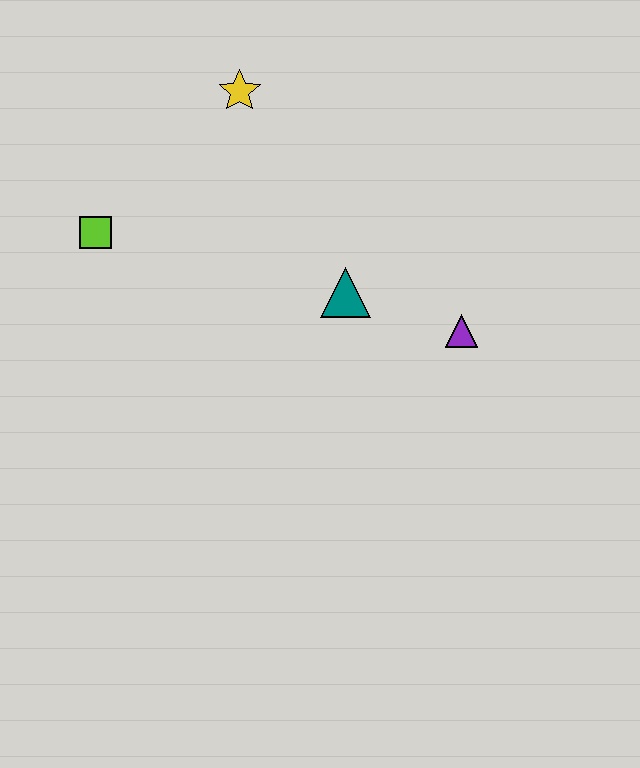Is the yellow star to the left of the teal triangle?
Yes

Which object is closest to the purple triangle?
The teal triangle is closest to the purple triangle.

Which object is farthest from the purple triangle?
The lime square is farthest from the purple triangle.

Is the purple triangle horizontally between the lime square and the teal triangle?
No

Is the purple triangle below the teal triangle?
Yes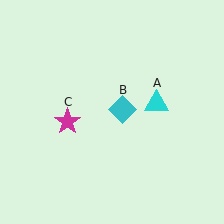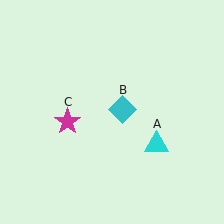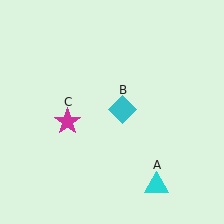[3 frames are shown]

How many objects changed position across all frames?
1 object changed position: cyan triangle (object A).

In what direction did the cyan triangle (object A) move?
The cyan triangle (object A) moved down.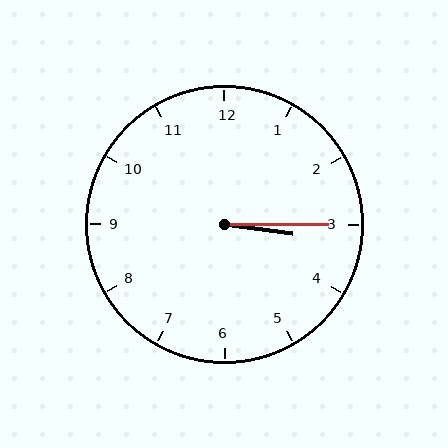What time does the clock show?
3:15.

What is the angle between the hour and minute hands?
Approximately 8 degrees.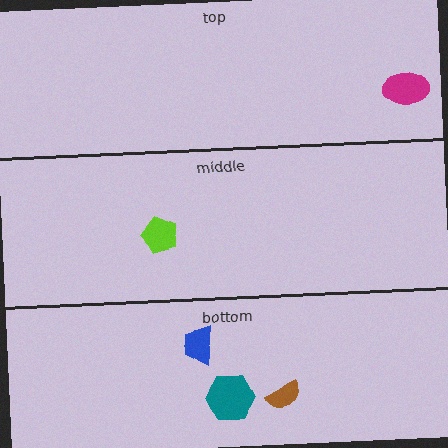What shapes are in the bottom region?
The teal hexagon, the blue trapezoid, the brown semicircle.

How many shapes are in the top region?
1.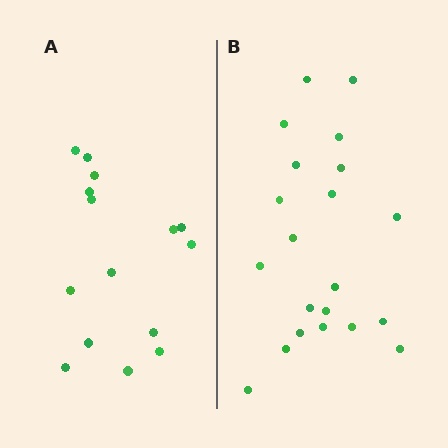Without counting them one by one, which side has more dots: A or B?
Region B (the right region) has more dots.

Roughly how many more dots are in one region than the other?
Region B has about 6 more dots than region A.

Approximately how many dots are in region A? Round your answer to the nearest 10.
About 20 dots. (The exact count is 15, which rounds to 20.)